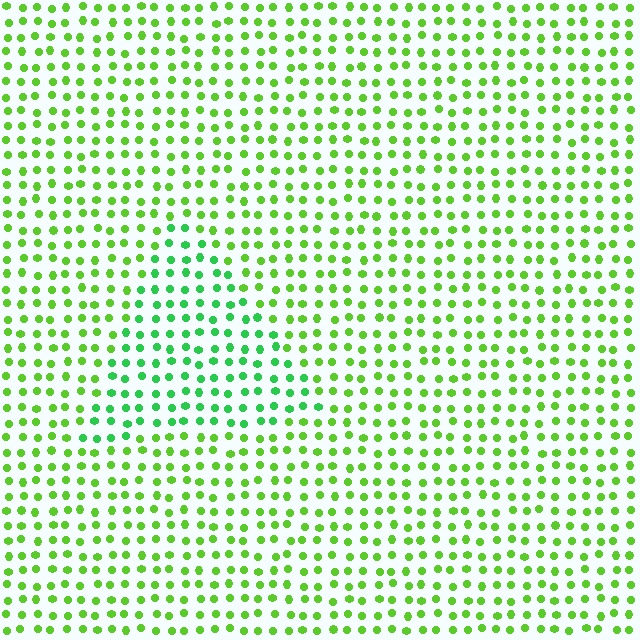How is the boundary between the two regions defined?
The boundary is defined purely by a slight shift in hue (about 30 degrees). Spacing, size, and orientation are identical on both sides.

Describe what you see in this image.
The image is filled with small lime elements in a uniform arrangement. A triangle-shaped region is visible where the elements are tinted to a slightly different hue, forming a subtle color boundary.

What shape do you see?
I see a triangle.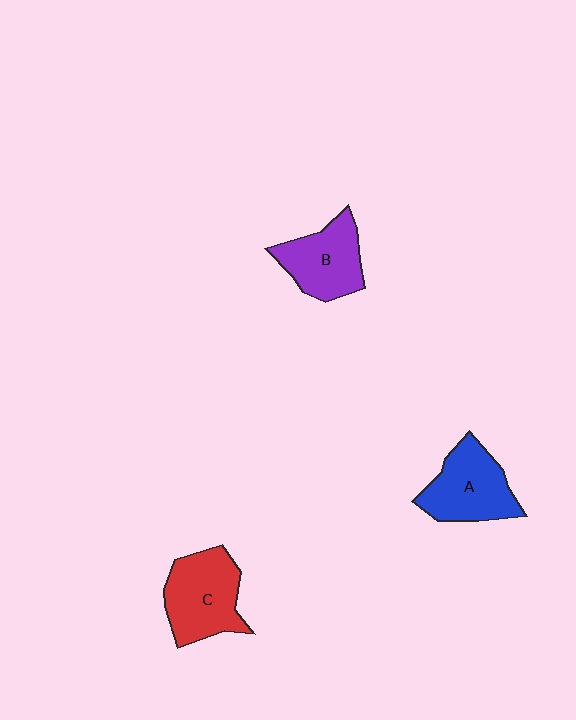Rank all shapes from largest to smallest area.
From largest to smallest: C (red), A (blue), B (purple).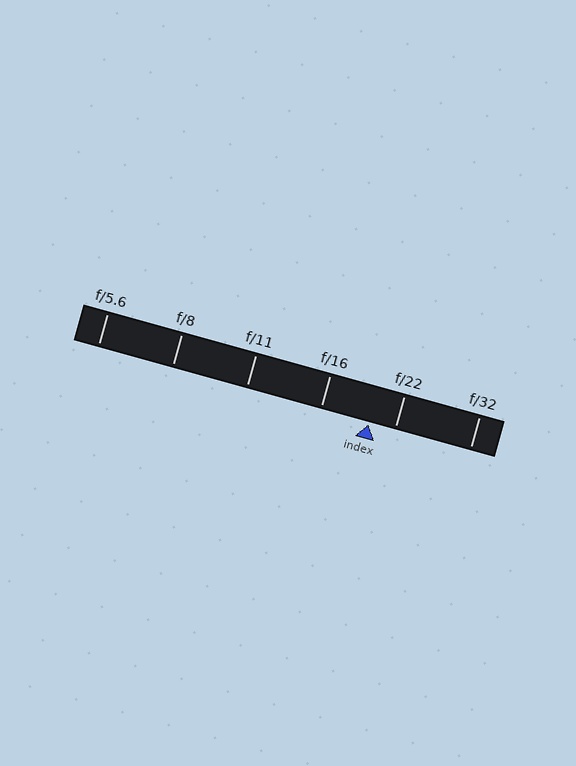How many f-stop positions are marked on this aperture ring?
There are 6 f-stop positions marked.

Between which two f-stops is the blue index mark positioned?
The index mark is between f/16 and f/22.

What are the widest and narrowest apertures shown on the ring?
The widest aperture shown is f/5.6 and the narrowest is f/32.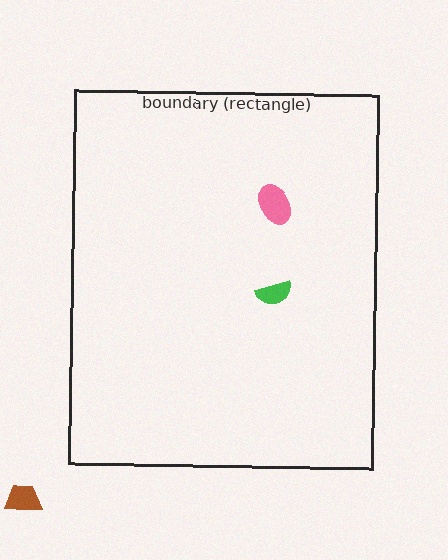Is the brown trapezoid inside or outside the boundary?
Outside.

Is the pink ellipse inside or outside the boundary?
Inside.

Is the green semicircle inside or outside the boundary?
Inside.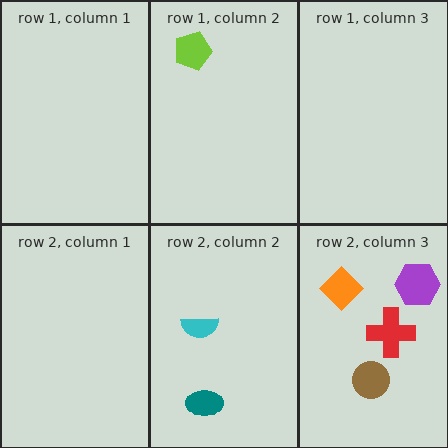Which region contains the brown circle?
The row 2, column 3 region.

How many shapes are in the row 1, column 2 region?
1.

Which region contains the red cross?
The row 2, column 3 region.